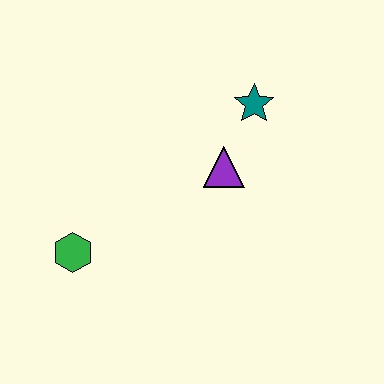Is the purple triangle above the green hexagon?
Yes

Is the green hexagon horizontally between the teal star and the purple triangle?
No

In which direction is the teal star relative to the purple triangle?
The teal star is above the purple triangle.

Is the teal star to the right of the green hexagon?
Yes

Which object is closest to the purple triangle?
The teal star is closest to the purple triangle.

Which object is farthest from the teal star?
The green hexagon is farthest from the teal star.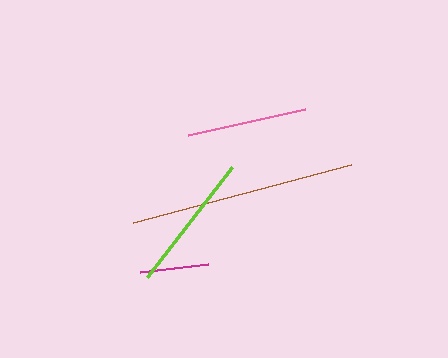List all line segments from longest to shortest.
From longest to shortest: brown, lime, pink, magenta.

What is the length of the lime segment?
The lime segment is approximately 139 pixels long.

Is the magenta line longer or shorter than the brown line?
The brown line is longer than the magenta line.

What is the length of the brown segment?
The brown segment is approximately 225 pixels long.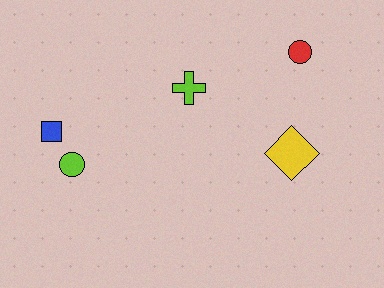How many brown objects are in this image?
There are no brown objects.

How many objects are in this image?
There are 5 objects.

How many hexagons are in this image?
There are no hexagons.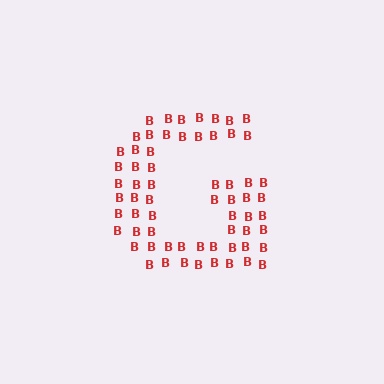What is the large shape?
The large shape is the letter G.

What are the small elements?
The small elements are letter B's.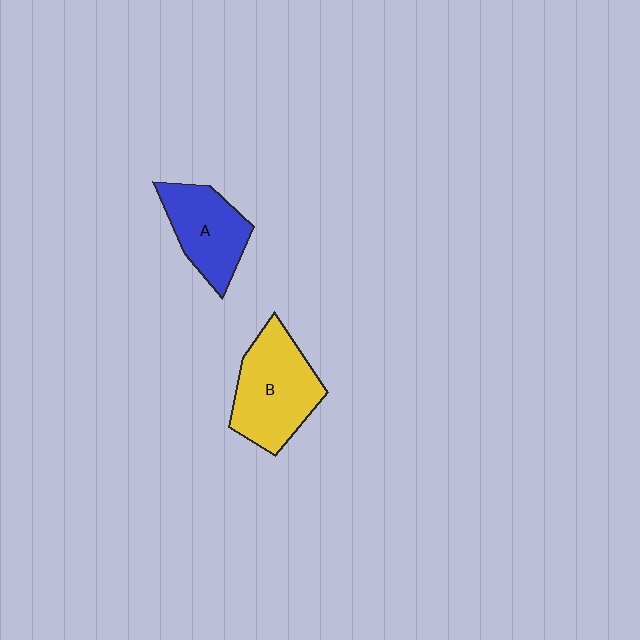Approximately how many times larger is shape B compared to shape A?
Approximately 1.3 times.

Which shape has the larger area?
Shape B (yellow).